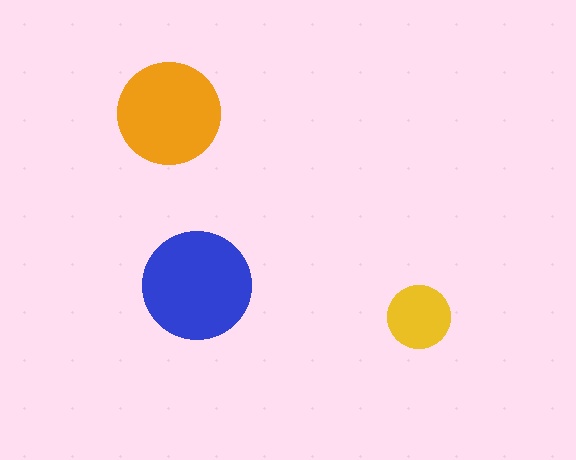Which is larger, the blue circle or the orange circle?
The blue one.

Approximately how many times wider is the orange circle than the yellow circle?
About 1.5 times wider.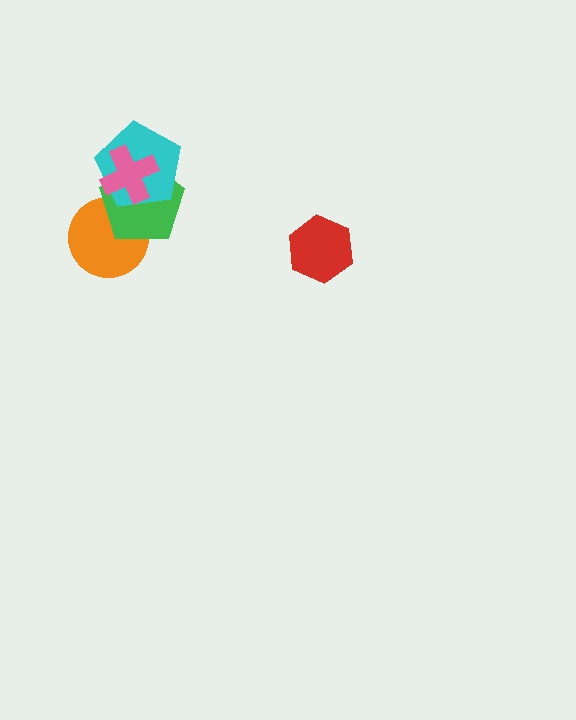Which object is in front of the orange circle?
The green pentagon is in front of the orange circle.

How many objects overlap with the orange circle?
1 object overlaps with the orange circle.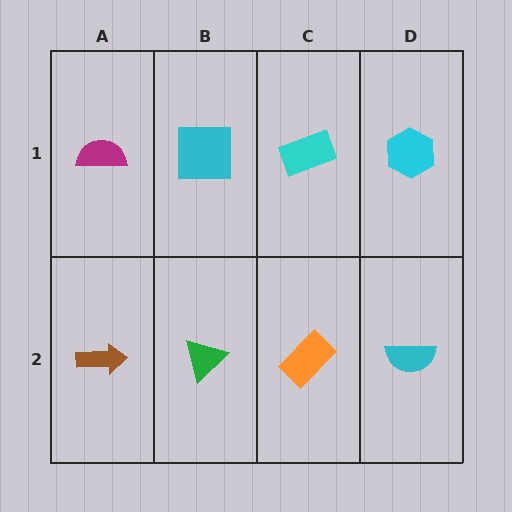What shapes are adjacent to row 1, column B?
A green triangle (row 2, column B), a magenta semicircle (row 1, column A), a cyan rectangle (row 1, column C).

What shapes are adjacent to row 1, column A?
A brown arrow (row 2, column A), a cyan square (row 1, column B).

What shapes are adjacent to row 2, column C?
A cyan rectangle (row 1, column C), a green triangle (row 2, column B), a cyan semicircle (row 2, column D).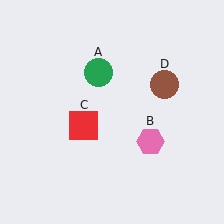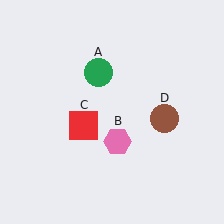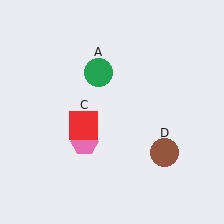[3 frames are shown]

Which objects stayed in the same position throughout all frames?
Green circle (object A) and red square (object C) remained stationary.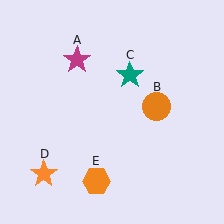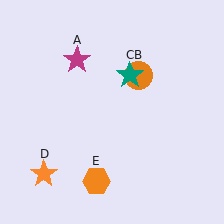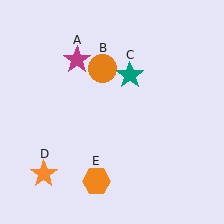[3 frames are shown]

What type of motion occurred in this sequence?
The orange circle (object B) rotated counterclockwise around the center of the scene.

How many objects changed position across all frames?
1 object changed position: orange circle (object B).